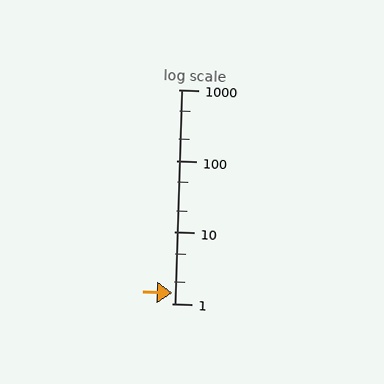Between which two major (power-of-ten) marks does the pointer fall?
The pointer is between 1 and 10.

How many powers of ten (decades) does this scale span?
The scale spans 3 decades, from 1 to 1000.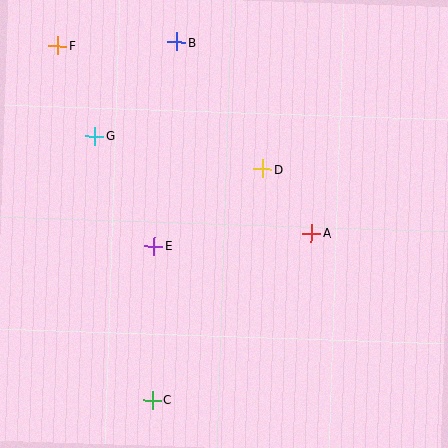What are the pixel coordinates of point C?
Point C is at (152, 400).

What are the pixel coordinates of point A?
Point A is at (312, 233).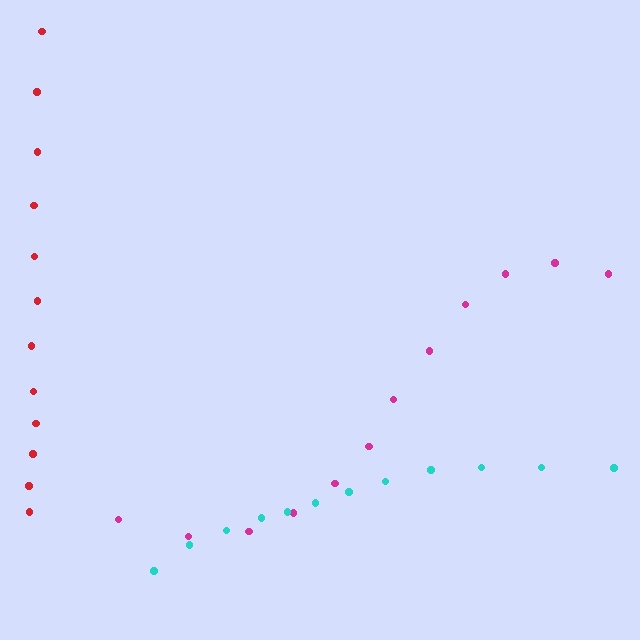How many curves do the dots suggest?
There are 3 distinct paths.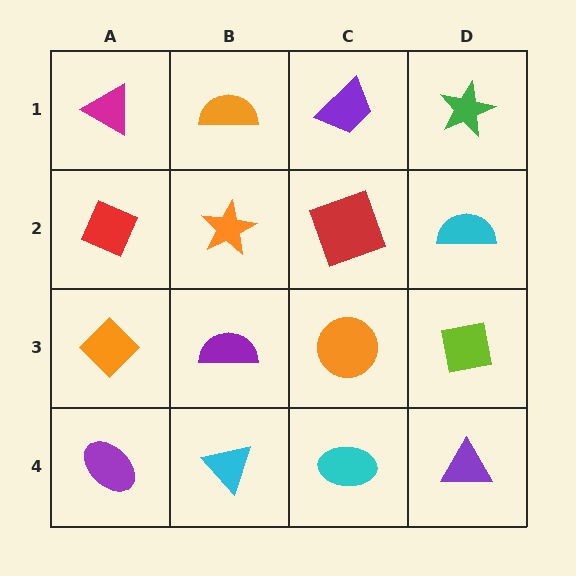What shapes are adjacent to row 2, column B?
An orange semicircle (row 1, column B), a purple semicircle (row 3, column B), a red diamond (row 2, column A), a red square (row 2, column C).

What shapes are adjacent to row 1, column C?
A red square (row 2, column C), an orange semicircle (row 1, column B), a green star (row 1, column D).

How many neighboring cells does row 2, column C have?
4.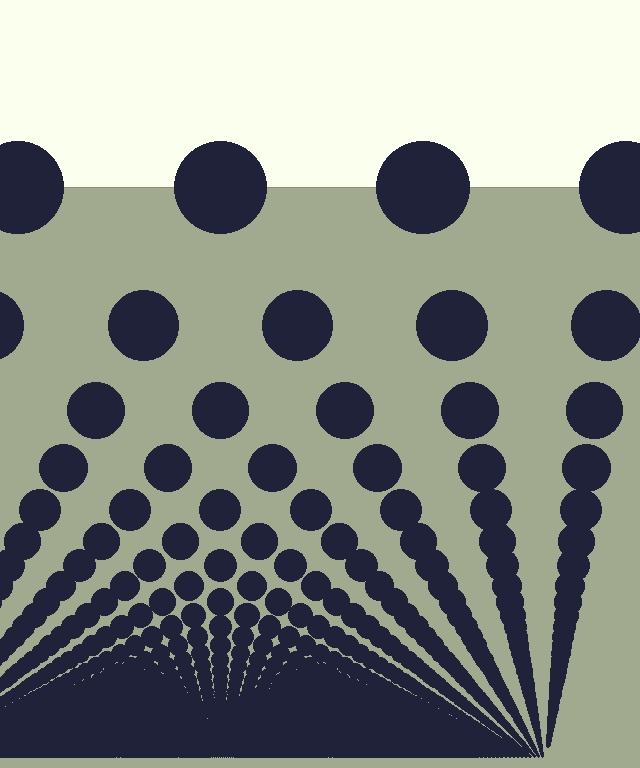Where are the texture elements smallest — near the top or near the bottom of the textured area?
Near the bottom.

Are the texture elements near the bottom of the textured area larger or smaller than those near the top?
Smaller. The gradient is inverted — elements near the bottom are smaller and denser.